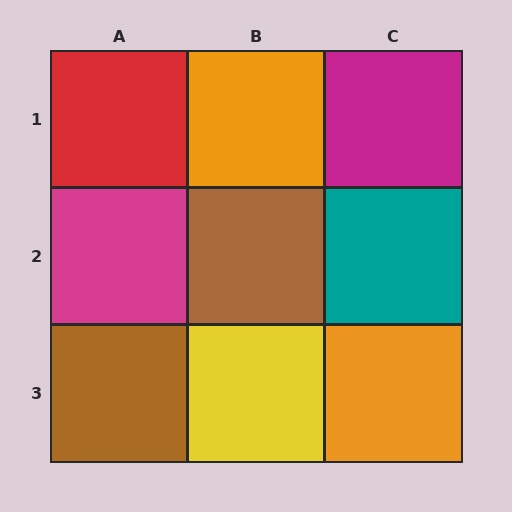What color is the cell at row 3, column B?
Yellow.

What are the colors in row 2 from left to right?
Magenta, brown, teal.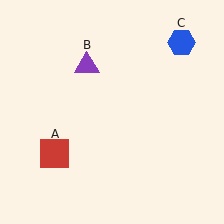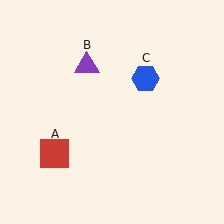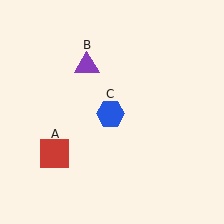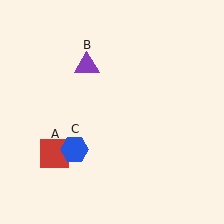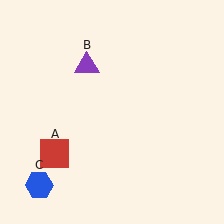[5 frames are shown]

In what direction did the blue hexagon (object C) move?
The blue hexagon (object C) moved down and to the left.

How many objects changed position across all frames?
1 object changed position: blue hexagon (object C).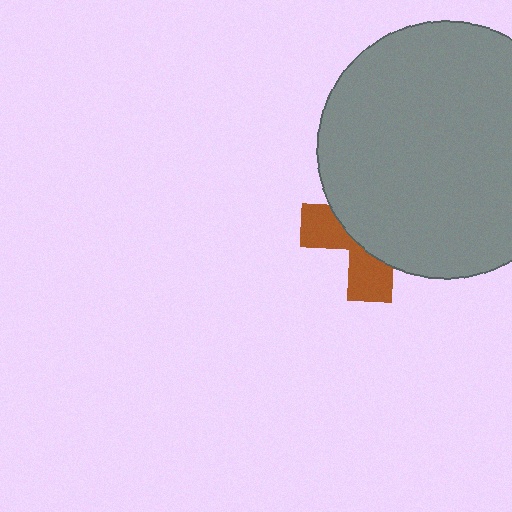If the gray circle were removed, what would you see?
You would see the complete brown cross.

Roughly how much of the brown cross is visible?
A small part of it is visible (roughly 36%).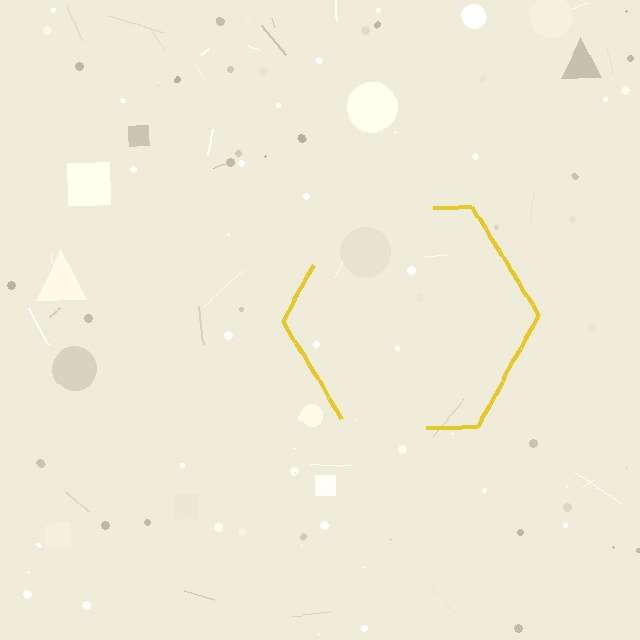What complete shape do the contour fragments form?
The contour fragments form a hexagon.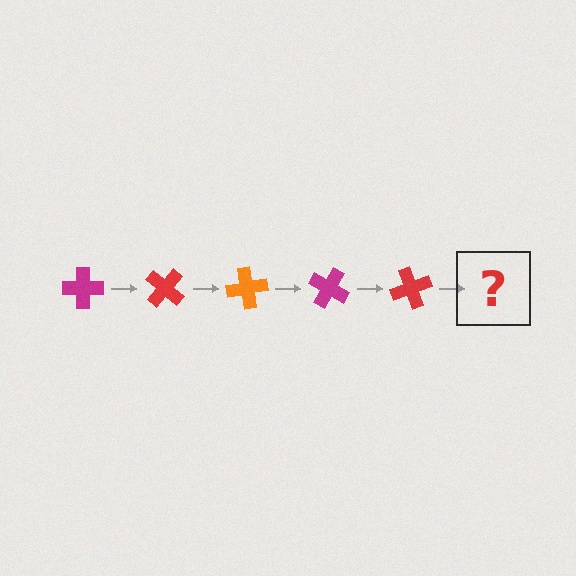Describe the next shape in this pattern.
It should be an orange cross, rotated 200 degrees from the start.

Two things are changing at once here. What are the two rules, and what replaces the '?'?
The two rules are that it rotates 40 degrees each step and the color cycles through magenta, red, and orange. The '?' should be an orange cross, rotated 200 degrees from the start.